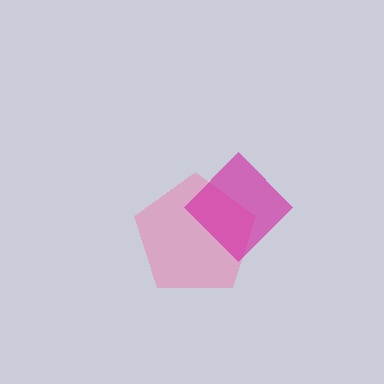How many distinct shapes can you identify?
There are 2 distinct shapes: a pink pentagon, a magenta diamond.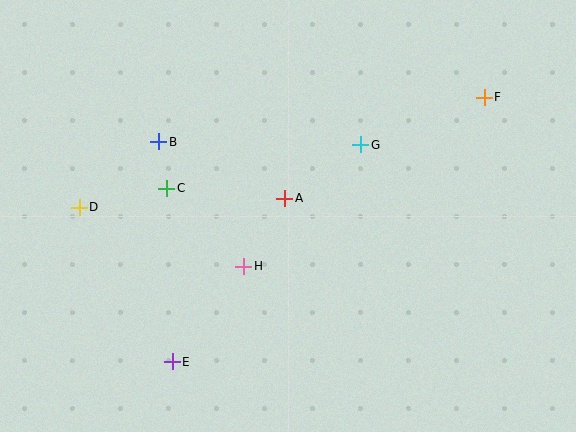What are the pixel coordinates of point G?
Point G is at (361, 145).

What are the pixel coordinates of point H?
Point H is at (244, 266).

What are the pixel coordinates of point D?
Point D is at (79, 207).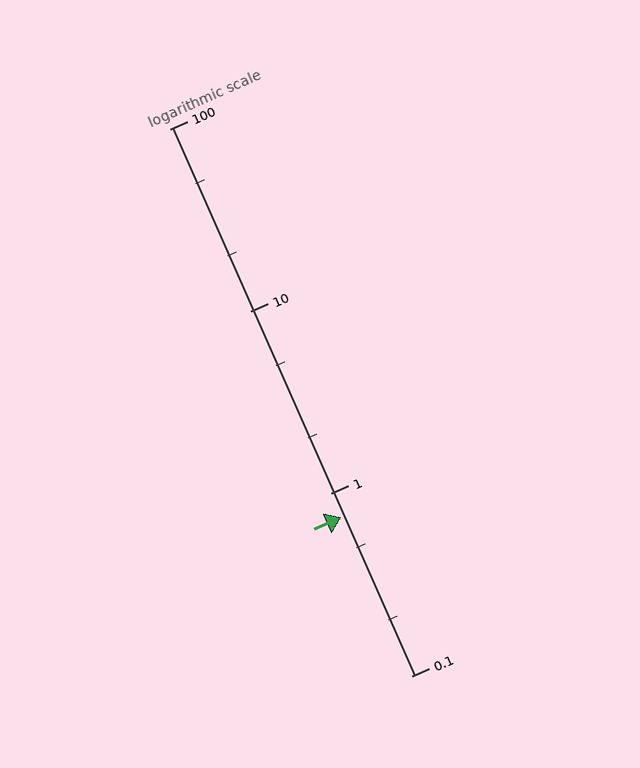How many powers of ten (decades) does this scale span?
The scale spans 3 decades, from 0.1 to 100.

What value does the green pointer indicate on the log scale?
The pointer indicates approximately 0.74.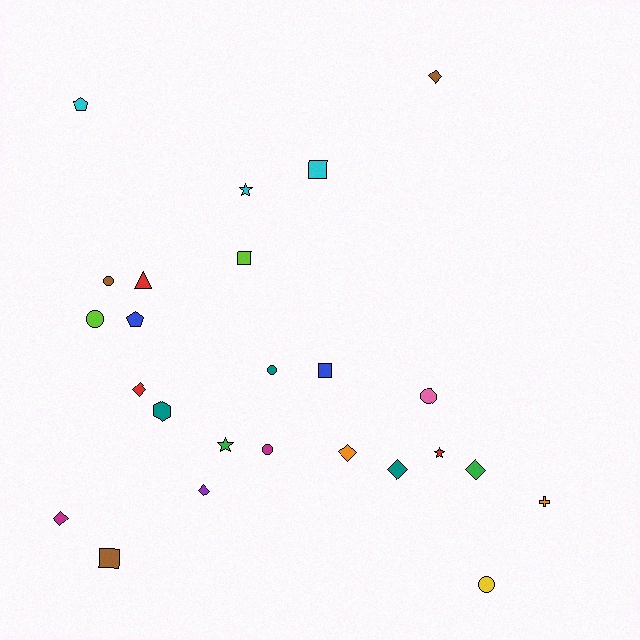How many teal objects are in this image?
There are 3 teal objects.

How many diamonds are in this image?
There are 7 diamonds.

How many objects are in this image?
There are 25 objects.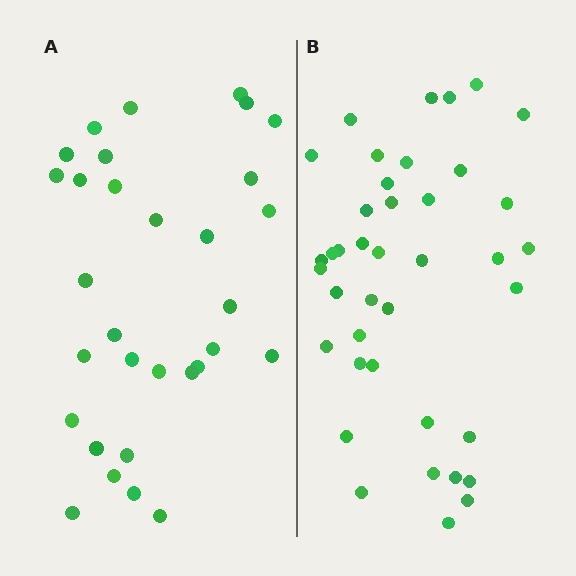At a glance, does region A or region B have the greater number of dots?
Region B (the right region) has more dots.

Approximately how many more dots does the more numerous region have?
Region B has roughly 8 or so more dots than region A.